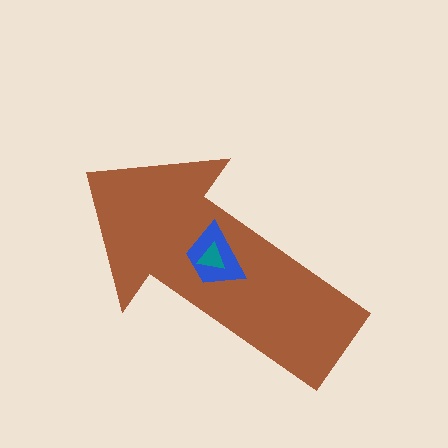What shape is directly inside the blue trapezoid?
The teal triangle.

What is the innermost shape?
The teal triangle.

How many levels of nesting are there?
3.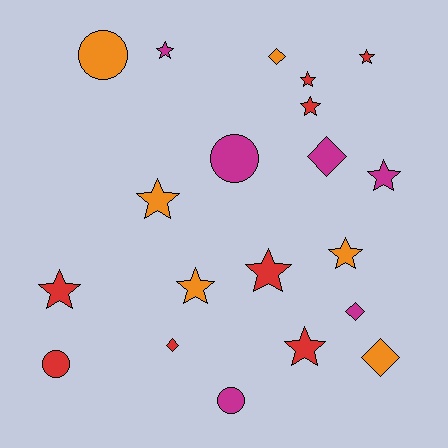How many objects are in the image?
There are 20 objects.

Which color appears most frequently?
Red, with 8 objects.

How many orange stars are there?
There are 3 orange stars.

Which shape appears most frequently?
Star, with 11 objects.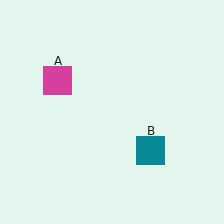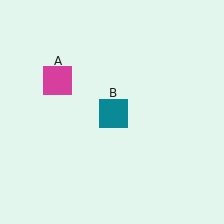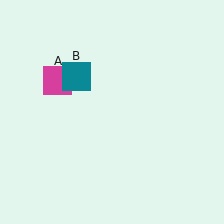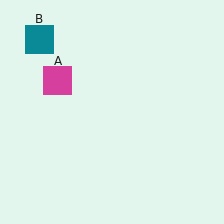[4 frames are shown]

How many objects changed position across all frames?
1 object changed position: teal square (object B).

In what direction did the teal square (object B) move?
The teal square (object B) moved up and to the left.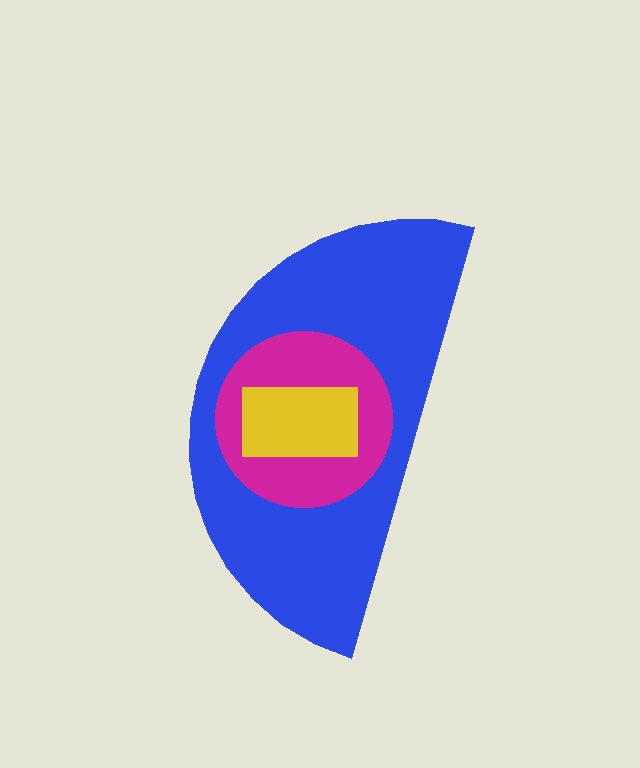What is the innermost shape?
The yellow rectangle.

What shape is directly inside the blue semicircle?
The magenta circle.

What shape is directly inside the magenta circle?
The yellow rectangle.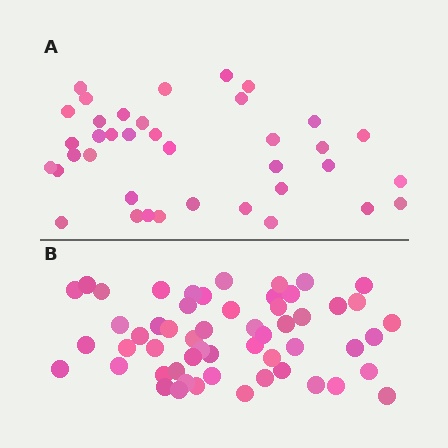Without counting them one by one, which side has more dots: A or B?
Region B (the bottom region) has more dots.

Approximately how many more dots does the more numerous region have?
Region B has approximately 15 more dots than region A.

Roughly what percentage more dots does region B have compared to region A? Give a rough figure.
About 45% more.